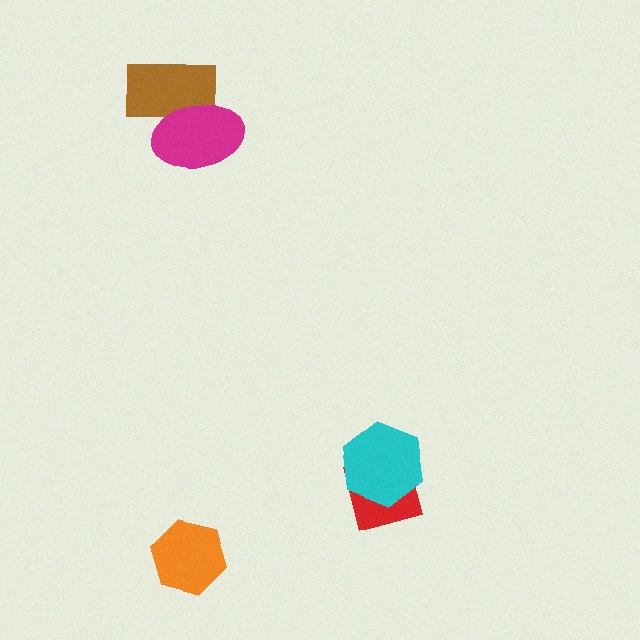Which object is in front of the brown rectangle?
The magenta ellipse is in front of the brown rectangle.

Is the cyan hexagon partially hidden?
No, no other shape covers it.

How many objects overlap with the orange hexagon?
0 objects overlap with the orange hexagon.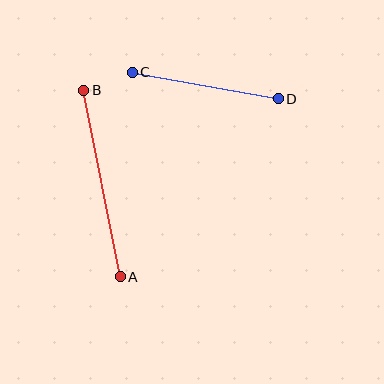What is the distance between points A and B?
The distance is approximately 190 pixels.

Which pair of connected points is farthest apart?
Points A and B are farthest apart.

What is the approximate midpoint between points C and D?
The midpoint is at approximately (205, 86) pixels.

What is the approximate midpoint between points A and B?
The midpoint is at approximately (102, 184) pixels.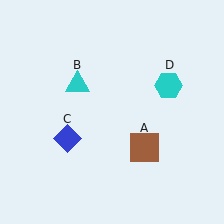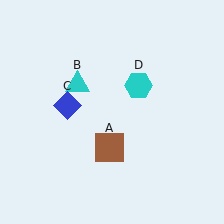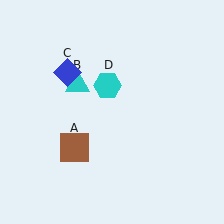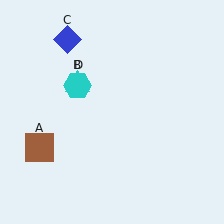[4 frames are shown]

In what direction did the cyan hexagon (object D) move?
The cyan hexagon (object D) moved left.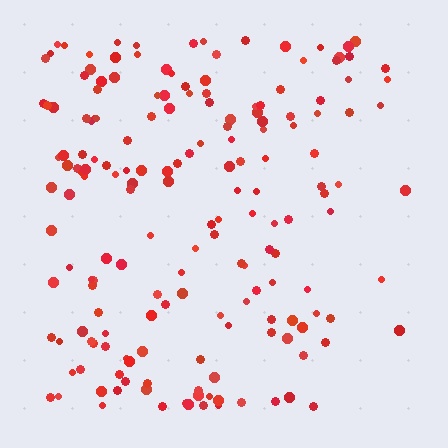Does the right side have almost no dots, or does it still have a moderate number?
Still a moderate number, just noticeably fewer than the left.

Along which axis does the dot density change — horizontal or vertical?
Horizontal.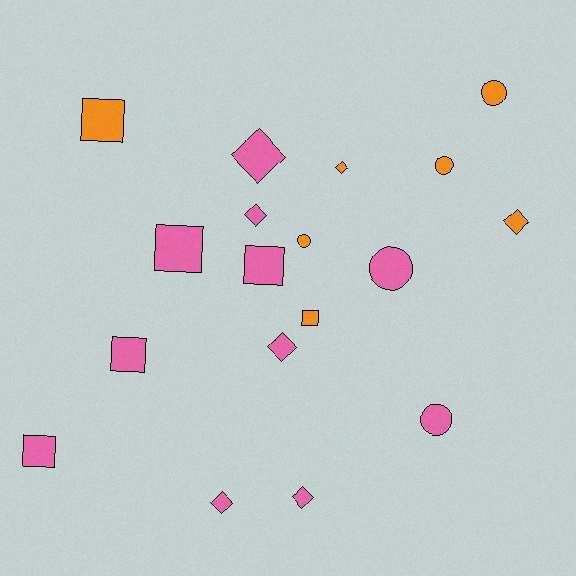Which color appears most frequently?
Pink, with 11 objects.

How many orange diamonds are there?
There are 2 orange diamonds.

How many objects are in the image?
There are 18 objects.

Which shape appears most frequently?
Diamond, with 7 objects.